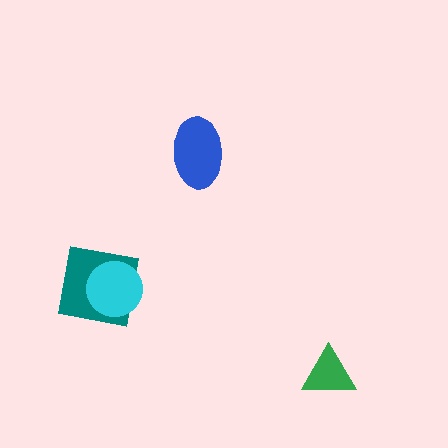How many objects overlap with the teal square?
1 object overlaps with the teal square.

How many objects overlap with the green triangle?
0 objects overlap with the green triangle.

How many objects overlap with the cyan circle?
1 object overlaps with the cyan circle.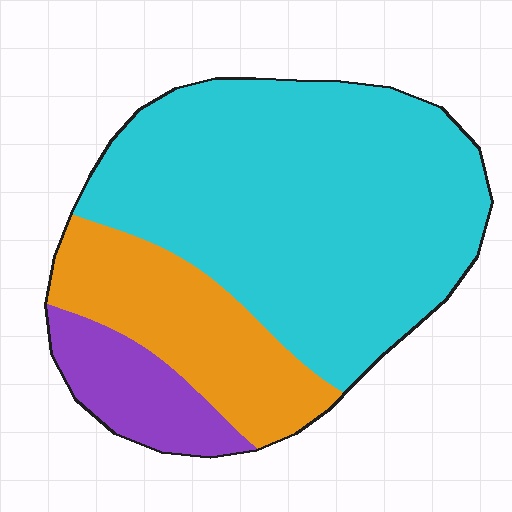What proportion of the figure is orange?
Orange takes up about one quarter (1/4) of the figure.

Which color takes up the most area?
Cyan, at roughly 65%.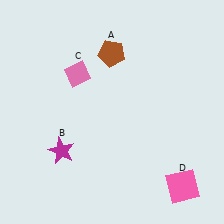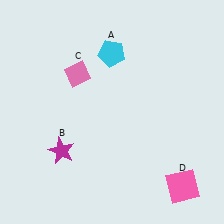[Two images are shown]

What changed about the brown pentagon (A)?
In Image 1, A is brown. In Image 2, it changed to cyan.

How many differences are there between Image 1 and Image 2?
There is 1 difference between the two images.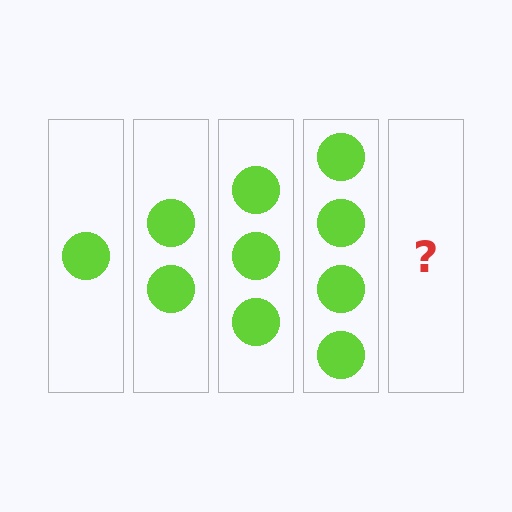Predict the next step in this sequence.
The next step is 5 circles.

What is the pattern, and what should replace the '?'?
The pattern is that each step adds one more circle. The '?' should be 5 circles.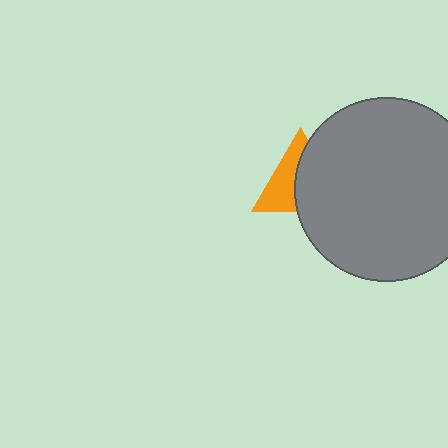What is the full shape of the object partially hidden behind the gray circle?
The partially hidden object is an orange triangle.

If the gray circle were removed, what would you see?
You would see the complete orange triangle.